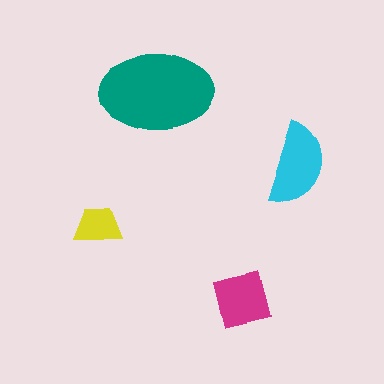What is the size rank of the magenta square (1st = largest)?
3rd.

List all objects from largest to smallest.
The teal ellipse, the cyan semicircle, the magenta square, the yellow trapezoid.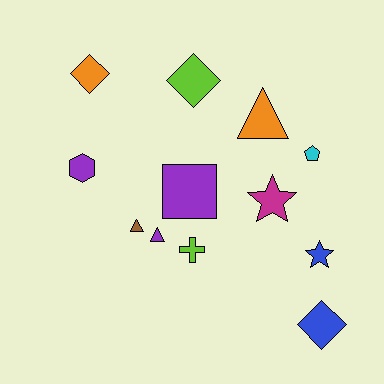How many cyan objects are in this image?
There is 1 cyan object.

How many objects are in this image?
There are 12 objects.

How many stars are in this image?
There are 2 stars.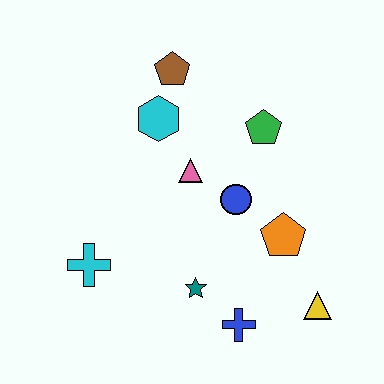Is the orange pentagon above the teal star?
Yes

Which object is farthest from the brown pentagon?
The yellow triangle is farthest from the brown pentagon.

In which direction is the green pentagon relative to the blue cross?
The green pentagon is above the blue cross.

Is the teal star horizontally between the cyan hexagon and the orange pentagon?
Yes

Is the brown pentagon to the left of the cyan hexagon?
No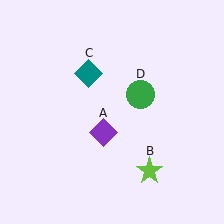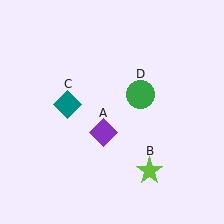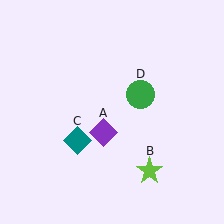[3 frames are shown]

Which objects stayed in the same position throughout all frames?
Purple diamond (object A) and lime star (object B) and green circle (object D) remained stationary.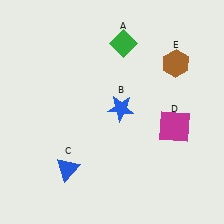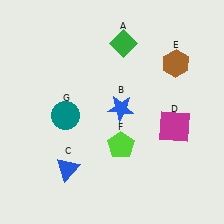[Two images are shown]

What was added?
A lime pentagon (F), a teal circle (G) were added in Image 2.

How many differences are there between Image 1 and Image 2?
There are 2 differences between the two images.